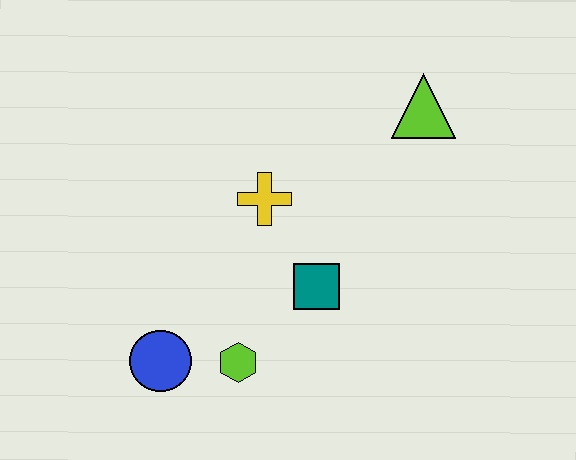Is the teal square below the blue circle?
No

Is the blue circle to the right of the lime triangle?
No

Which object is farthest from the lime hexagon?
The lime triangle is farthest from the lime hexagon.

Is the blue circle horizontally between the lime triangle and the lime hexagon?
No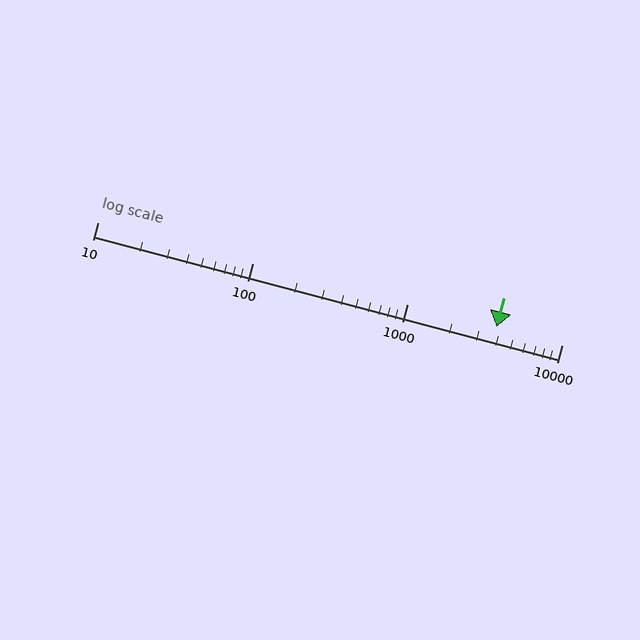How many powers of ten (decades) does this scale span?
The scale spans 3 decades, from 10 to 10000.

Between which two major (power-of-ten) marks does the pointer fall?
The pointer is between 1000 and 10000.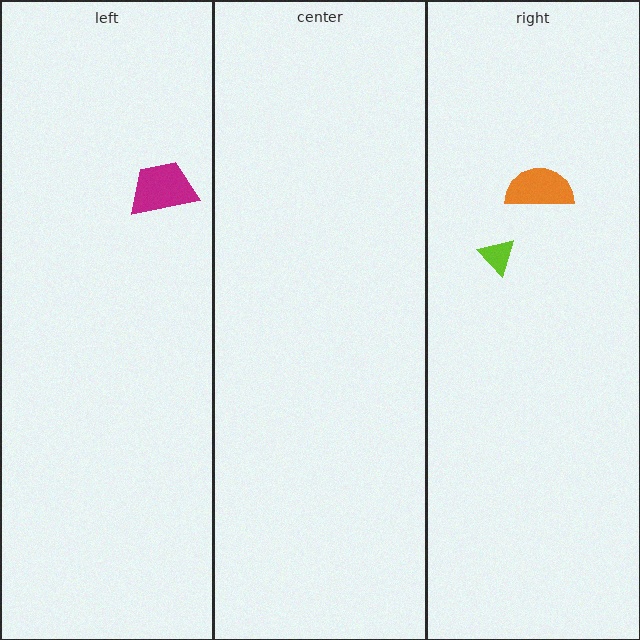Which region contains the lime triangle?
The right region.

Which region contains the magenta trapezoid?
The left region.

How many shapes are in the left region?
1.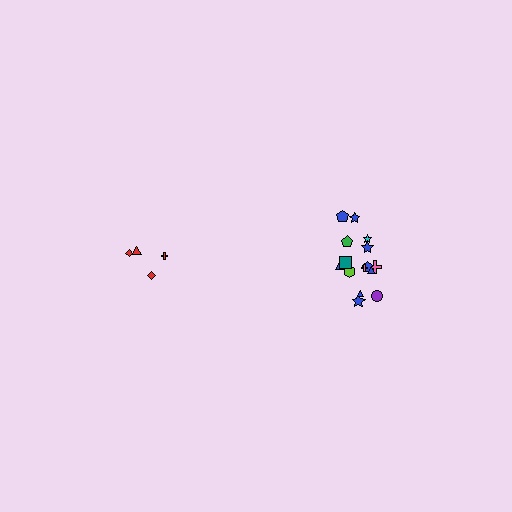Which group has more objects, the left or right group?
The right group.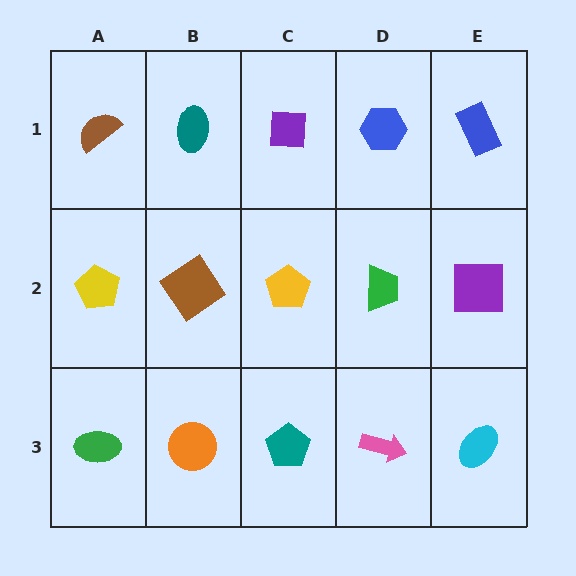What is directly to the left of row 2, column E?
A green trapezoid.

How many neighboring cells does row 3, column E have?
2.